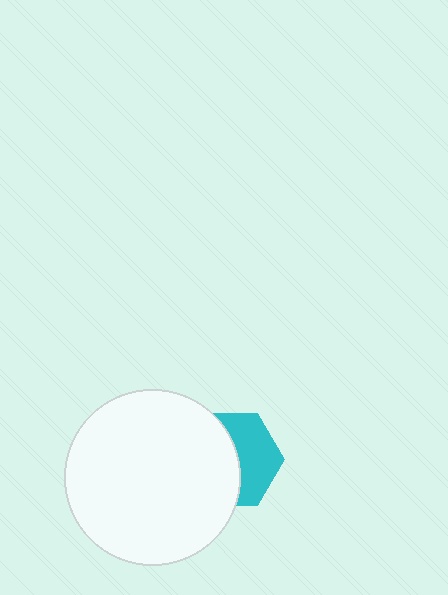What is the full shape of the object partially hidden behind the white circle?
The partially hidden object is a cyan hexagon.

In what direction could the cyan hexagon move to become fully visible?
The cyan hexagon could move right. That would shift it out from behind the white circle entirely.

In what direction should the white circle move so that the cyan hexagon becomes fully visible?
The white circle should move left. That is the shortest direction to clear the overlap and leave the cyan hexagon fully visible.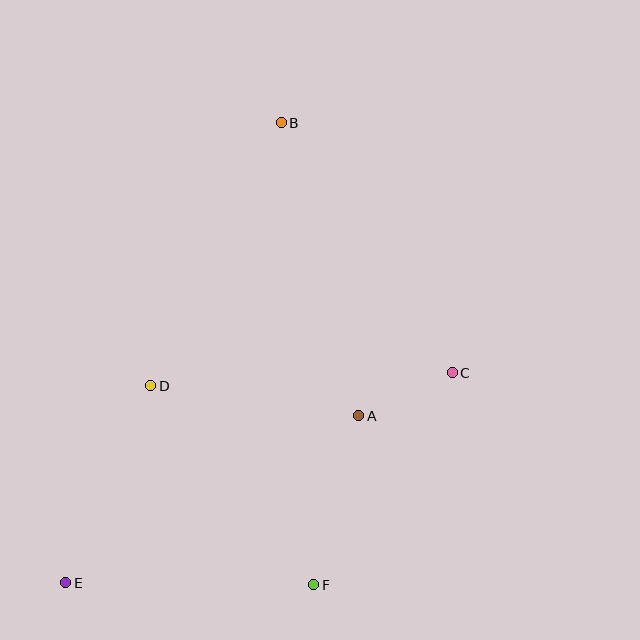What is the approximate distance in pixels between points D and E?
The distance between D and E is approximately 214 pixels.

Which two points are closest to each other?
Points A and C are closest to each other.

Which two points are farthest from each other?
Points B and E are farthest from each other.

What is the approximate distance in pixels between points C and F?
The distance between C and F is approximately 253 pixels.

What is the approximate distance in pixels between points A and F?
The distance between A and F is approximately 175 pixels.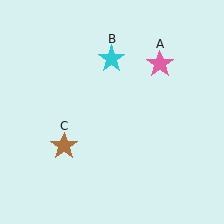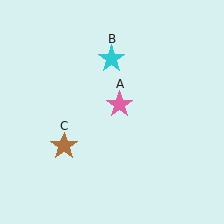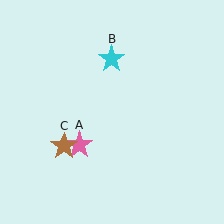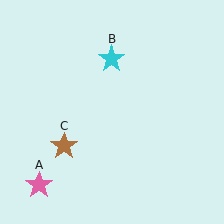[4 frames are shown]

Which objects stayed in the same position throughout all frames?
Cyan star (object B) and brown star (object C) remained stationary.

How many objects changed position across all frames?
1 object changed position: pink star (object A).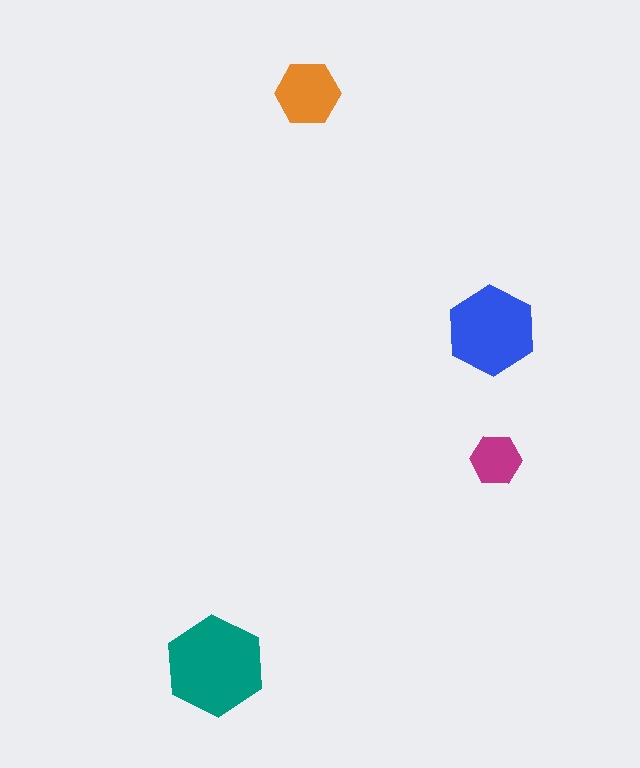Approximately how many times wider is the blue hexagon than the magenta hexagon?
About 2 times wider.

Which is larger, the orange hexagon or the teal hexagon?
The teal one.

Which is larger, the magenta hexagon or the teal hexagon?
The teal one.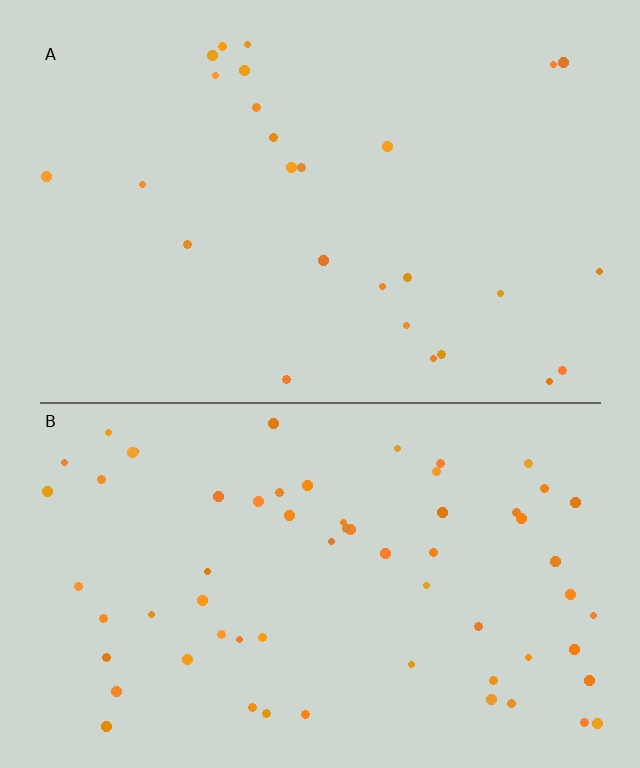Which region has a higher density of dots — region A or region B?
B (the bottom).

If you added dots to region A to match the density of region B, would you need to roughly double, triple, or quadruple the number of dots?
Approximately double.